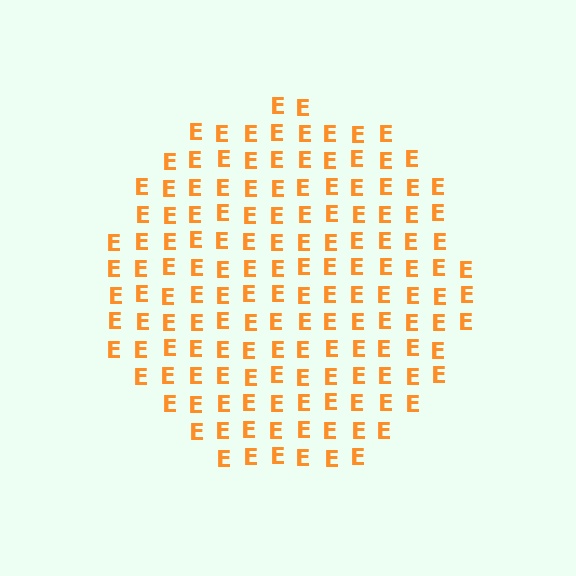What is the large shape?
The large shape is a circle.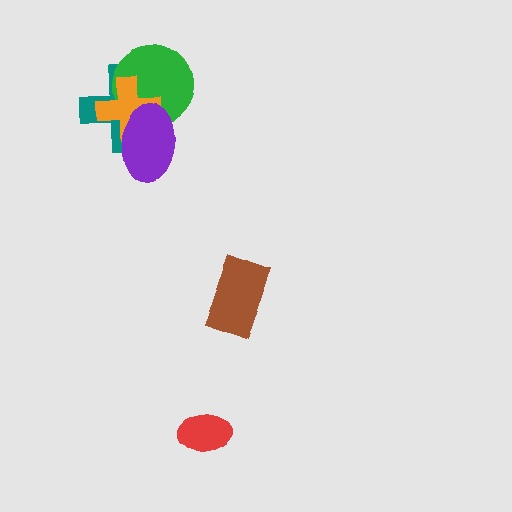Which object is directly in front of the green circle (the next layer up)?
The orange cross is directly in front of the green circle.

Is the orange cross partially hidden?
Yes, it is partially covered by another shape.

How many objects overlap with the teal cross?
3 objects overlap with the teal cross.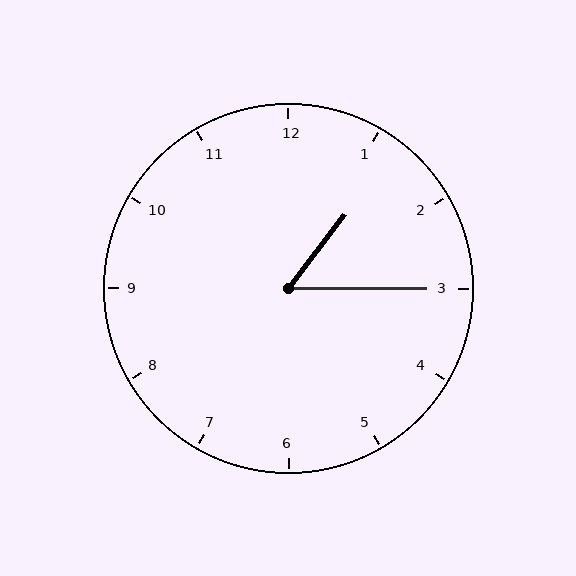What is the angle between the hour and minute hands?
Approximately 52 degrees.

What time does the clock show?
1:15.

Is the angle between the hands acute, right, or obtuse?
It is acute.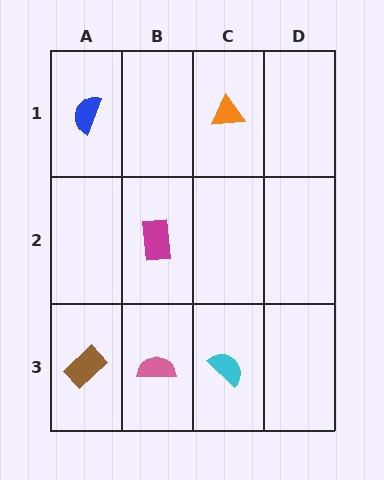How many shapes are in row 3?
3 shapes.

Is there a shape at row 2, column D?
No, that cell is empty.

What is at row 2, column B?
A magenta rectangle.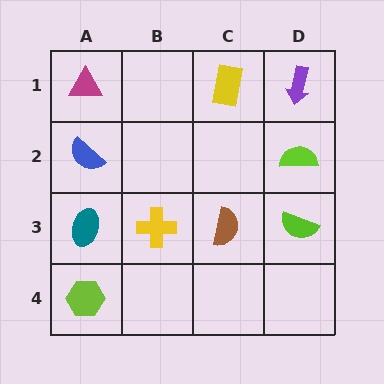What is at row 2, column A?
A blue semicircle.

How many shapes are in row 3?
4 shapes.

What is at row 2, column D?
A lime semicircle.